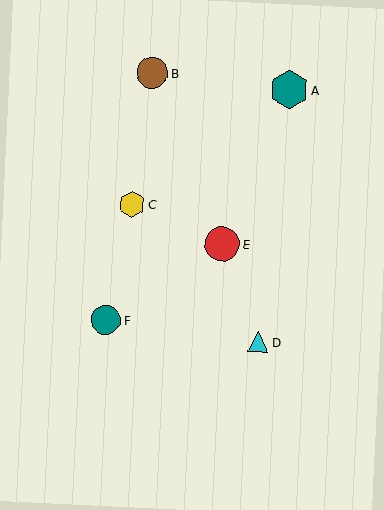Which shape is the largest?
The teal hexagon (labeled A) is the largest.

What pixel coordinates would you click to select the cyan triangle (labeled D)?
Click at (258, 342) to select the cyan triangle D.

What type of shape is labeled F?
Shape F is a teal circle.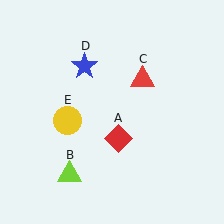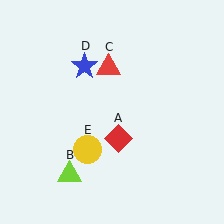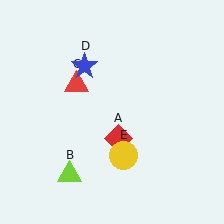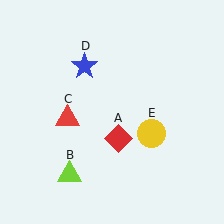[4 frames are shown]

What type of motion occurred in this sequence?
The red triangle (object C), yellow circle (object E) rotated counterclockwise around the center of the scene.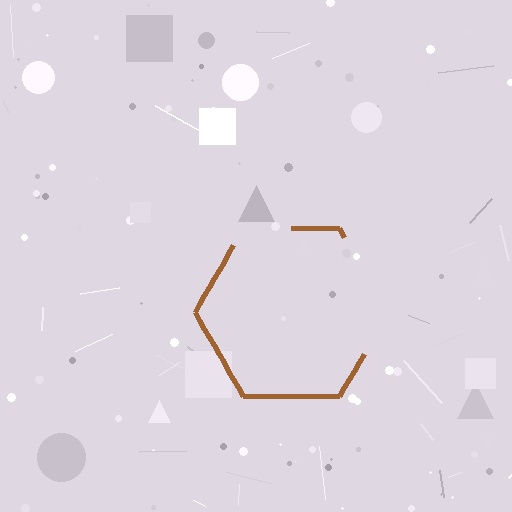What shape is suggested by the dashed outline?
The dashed outline suggests a hexagon.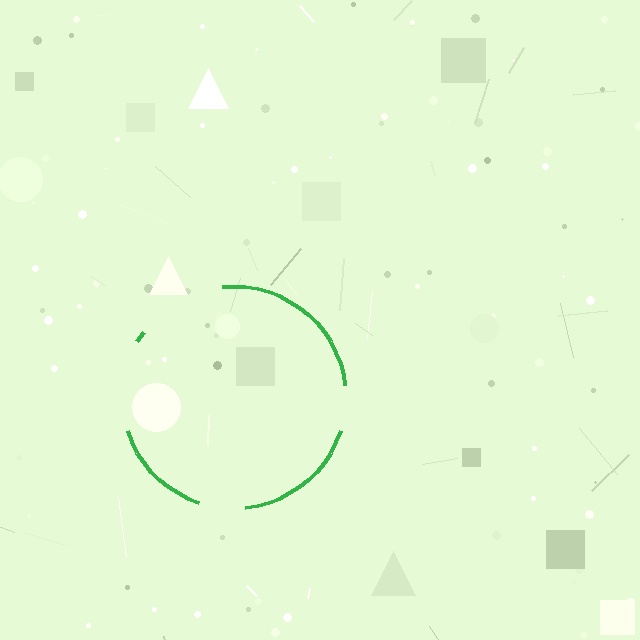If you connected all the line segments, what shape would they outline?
They would outline a circle.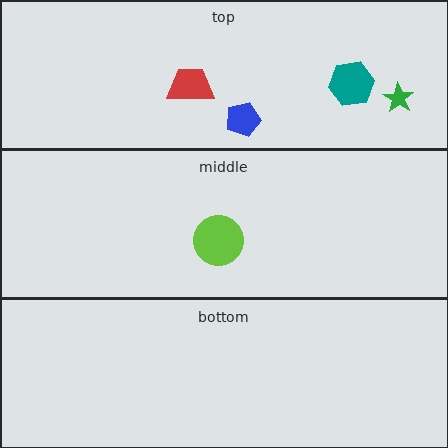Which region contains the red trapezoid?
The top region.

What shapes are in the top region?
The blue pentagon, the green star, the red trapezoid, the teal hexagon.